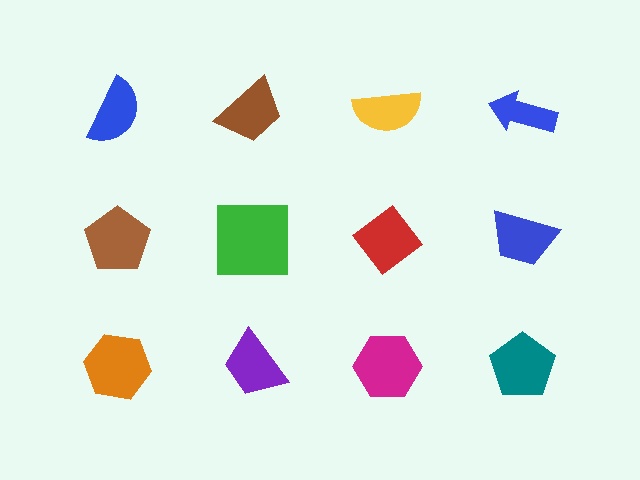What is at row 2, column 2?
A green square.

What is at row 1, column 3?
A yellow semicircle.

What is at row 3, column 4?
A teal pentagon.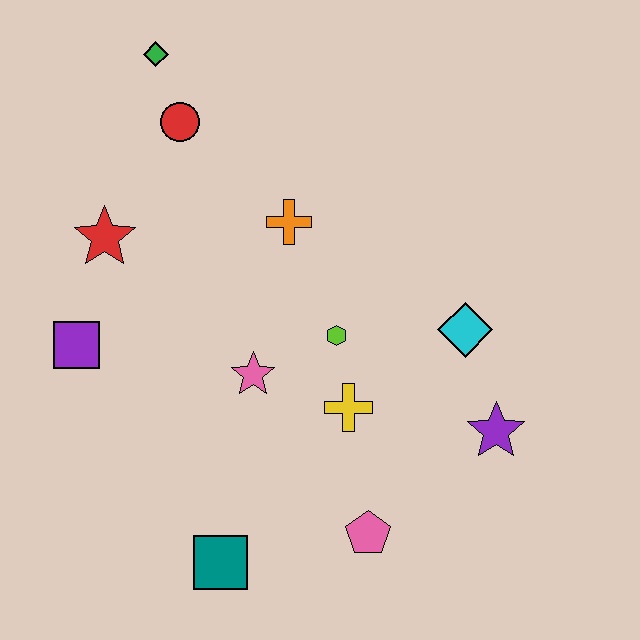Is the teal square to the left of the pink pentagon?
Yes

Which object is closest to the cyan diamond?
The purple star is closest to the cyan diamond.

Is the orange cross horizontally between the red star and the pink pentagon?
Yes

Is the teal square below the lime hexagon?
Yes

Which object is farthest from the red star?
The purple star is farthest from the red star.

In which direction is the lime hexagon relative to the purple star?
The lime hexagon is to the left of the purple star.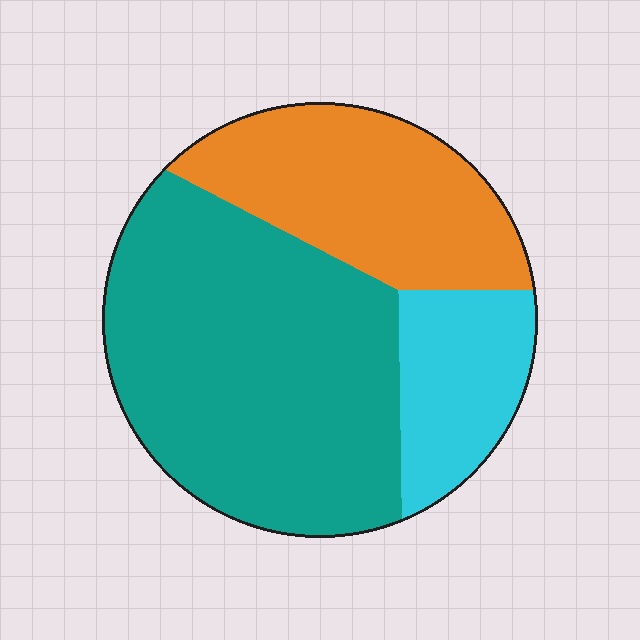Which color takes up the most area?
Teal, at roughly 55%.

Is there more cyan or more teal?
Teal.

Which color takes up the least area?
Cyan, at roughly 15%.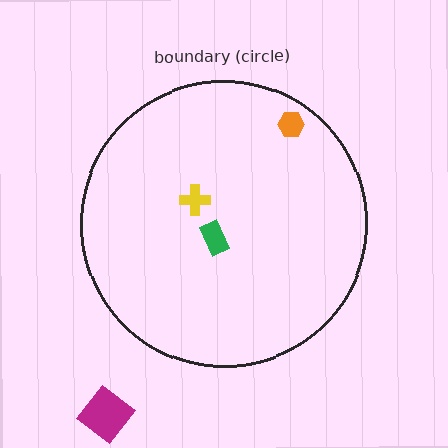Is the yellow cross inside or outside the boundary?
Inside.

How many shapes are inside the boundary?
3 inside, 1 outside.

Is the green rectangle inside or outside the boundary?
Inside.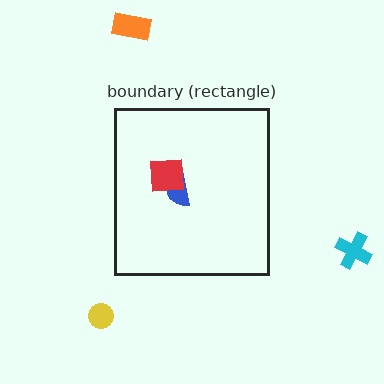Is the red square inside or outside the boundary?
Inside.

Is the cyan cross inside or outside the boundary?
Outside.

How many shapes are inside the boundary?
2 inside, 3 outside.